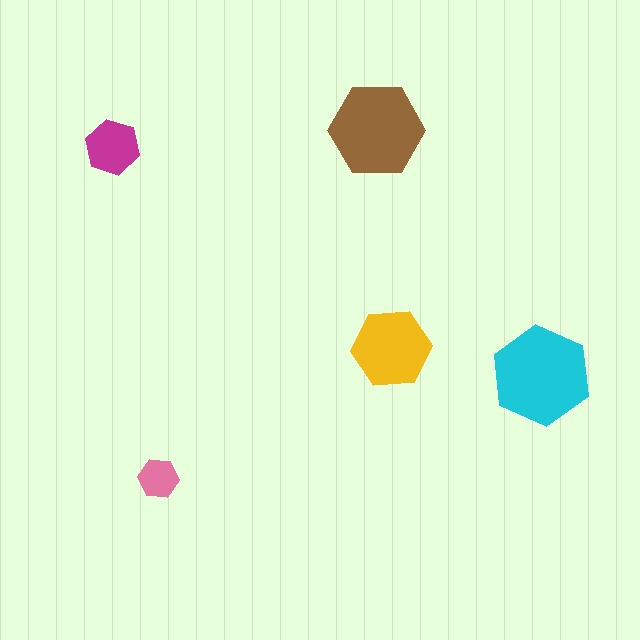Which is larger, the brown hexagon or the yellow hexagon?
The brown one.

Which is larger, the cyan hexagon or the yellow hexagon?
The cyan one.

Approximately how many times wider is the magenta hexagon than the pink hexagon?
About 1.5 times wider.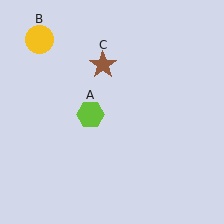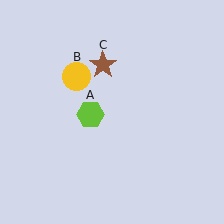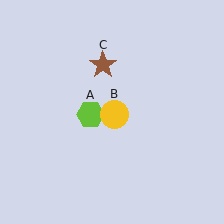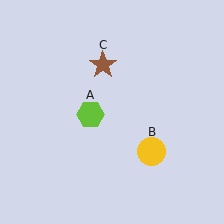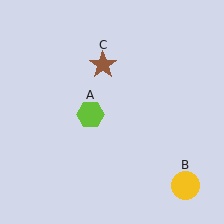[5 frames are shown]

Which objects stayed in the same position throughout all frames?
Lime hexagon (object A) and brown star (object C) remained stationary.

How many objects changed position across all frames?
1 object changed position: yellow circle (object B).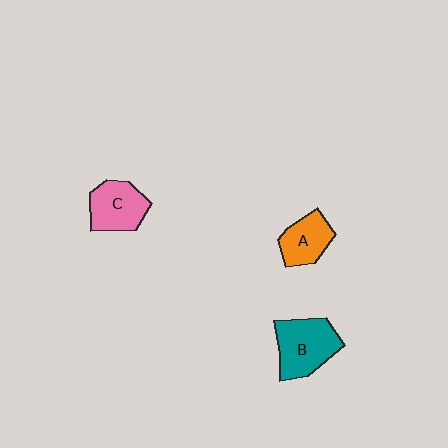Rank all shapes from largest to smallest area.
From largest to smallest: B (teal), C (pink), A (orange).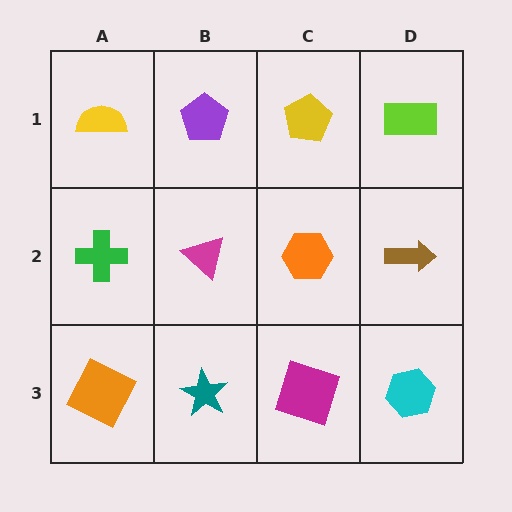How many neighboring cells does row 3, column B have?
3.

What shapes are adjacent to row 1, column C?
An orange hexagon (row 2, column C), a purple pentagon (row 1, column B), a lime rectangle (row 1, column D).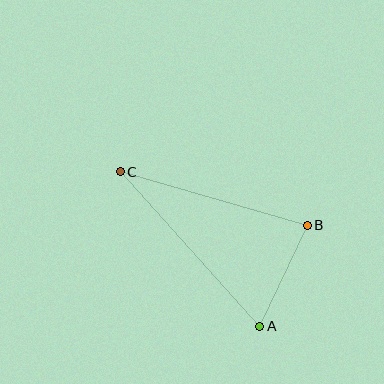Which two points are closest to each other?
Points A and B are closest to each other.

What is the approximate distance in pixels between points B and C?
The distance between B and C is approximately 195 pixels.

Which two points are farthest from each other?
Points A and C are farthest from each other.